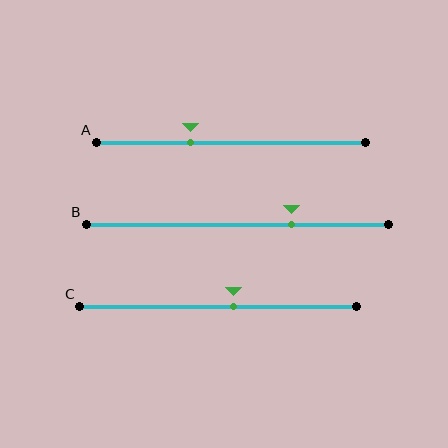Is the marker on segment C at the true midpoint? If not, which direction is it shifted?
No, the marker on segment C is shifted to the right by about 5% of the segment length.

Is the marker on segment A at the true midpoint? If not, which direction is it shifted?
No, the marker on segment A is shifted to the left by about 15% of the segment length.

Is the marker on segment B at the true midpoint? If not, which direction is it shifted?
No, the marker on segment B is shifted to the right by about 18% of the segment length.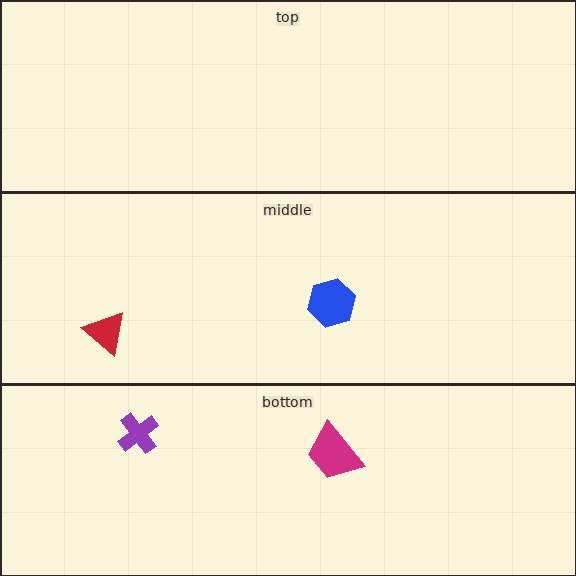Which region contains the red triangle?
The middle region.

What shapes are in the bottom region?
The magenta trapezoid, the purple cross.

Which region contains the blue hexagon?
The middle region.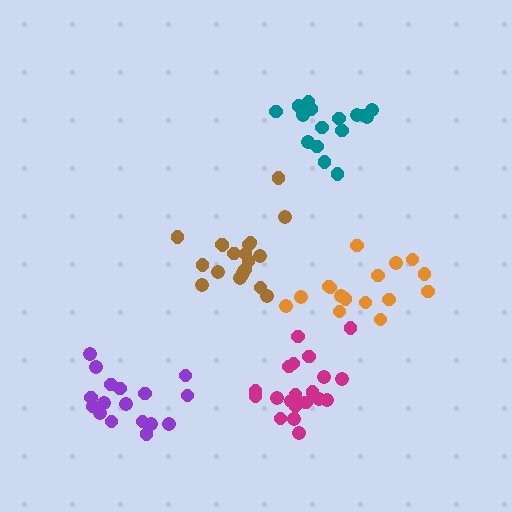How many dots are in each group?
Group 1: 16 dots, Group 2: 20 dots, Group 3: 21 dots, Group 4: 16 dots, Group 5: 17 dots (90 total).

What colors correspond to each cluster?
The clusters are colored: orange, magenta, brown, teal, purple.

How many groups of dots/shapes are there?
There are 5 groups.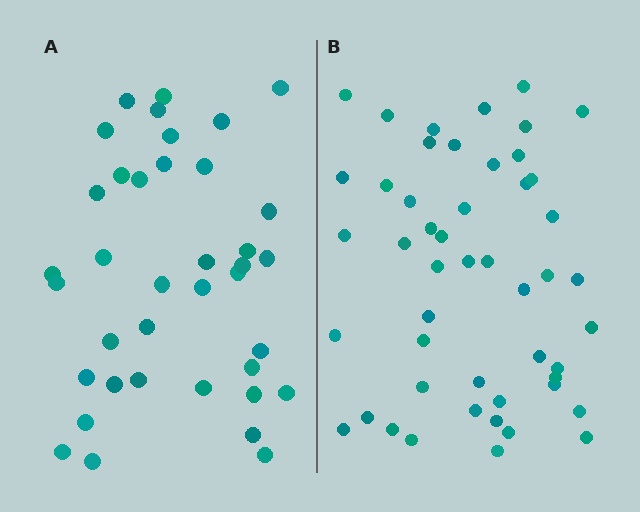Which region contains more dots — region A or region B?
Region B (the right region) has more dots.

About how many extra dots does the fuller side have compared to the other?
Region B has roughly 12 or so more dots than region A.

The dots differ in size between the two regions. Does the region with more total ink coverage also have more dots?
No. Region A has more total ink coverage because its dots are larger, but region B actually contains more individual dots. Total area can be misleading — the number of items is what matters here.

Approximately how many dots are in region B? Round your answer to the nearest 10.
About 50 dots. (The exact count is 49, which rounds to 50.)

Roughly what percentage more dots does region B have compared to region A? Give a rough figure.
About 30% more.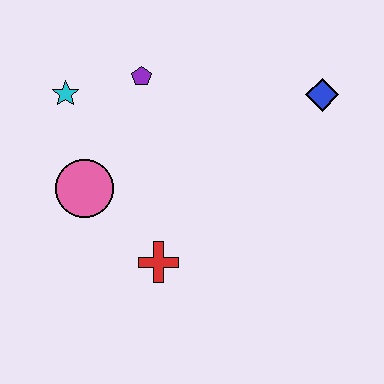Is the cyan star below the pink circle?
No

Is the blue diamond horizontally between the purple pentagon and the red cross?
No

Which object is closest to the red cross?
The pink circle is closest to the red cross.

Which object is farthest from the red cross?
The blue diamond is farthest from the red cross.